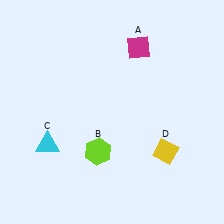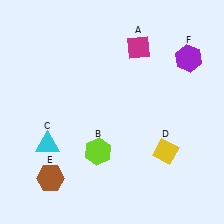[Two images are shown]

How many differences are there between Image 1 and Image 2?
There are 2 differences between the two images.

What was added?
A brown hexagon (E), a purple hexagon (F) were added in Image 2.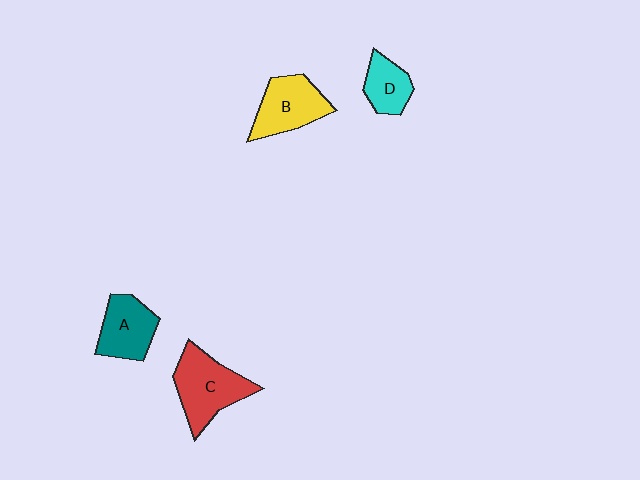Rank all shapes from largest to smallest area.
From largest to smallest: C (red), B (yellow), A (teal), D (cyan).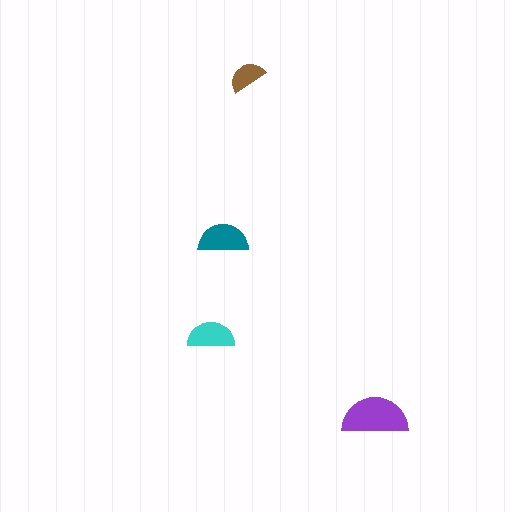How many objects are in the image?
There are 4 objects in the image.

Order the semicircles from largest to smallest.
the purple one, the teal one, the cyan one, the brown one.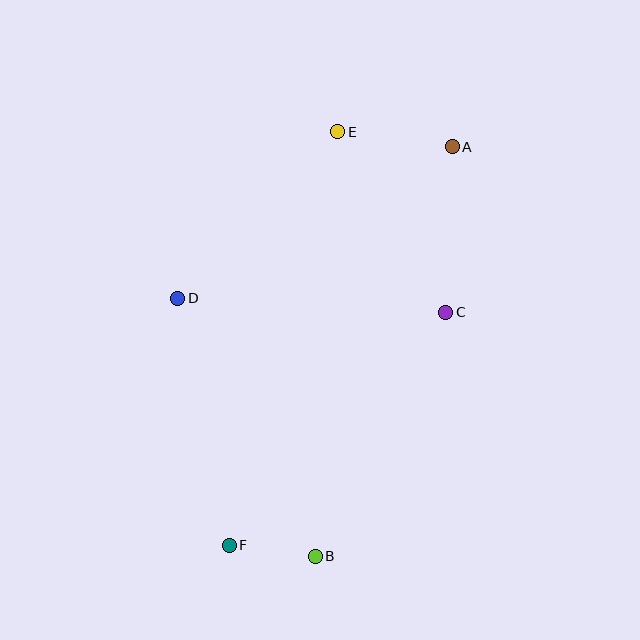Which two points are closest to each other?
Points B and F are closest to each other.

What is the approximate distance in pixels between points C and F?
The distance between C and F is approximately 318 pixels.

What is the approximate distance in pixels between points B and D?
The distance between B and D is approximately 292 pixels.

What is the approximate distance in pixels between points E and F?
The distance between E and F is approximately 428 pixels.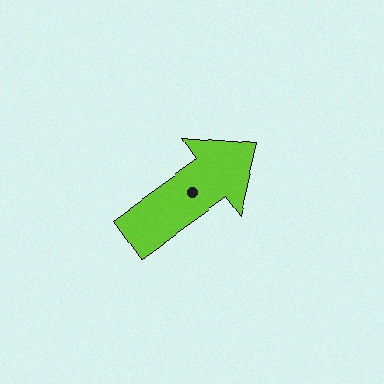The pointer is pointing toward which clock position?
Roughly 2 o'clock.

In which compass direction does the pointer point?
Northeast.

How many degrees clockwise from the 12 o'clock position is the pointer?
Approximately 54 degrees.